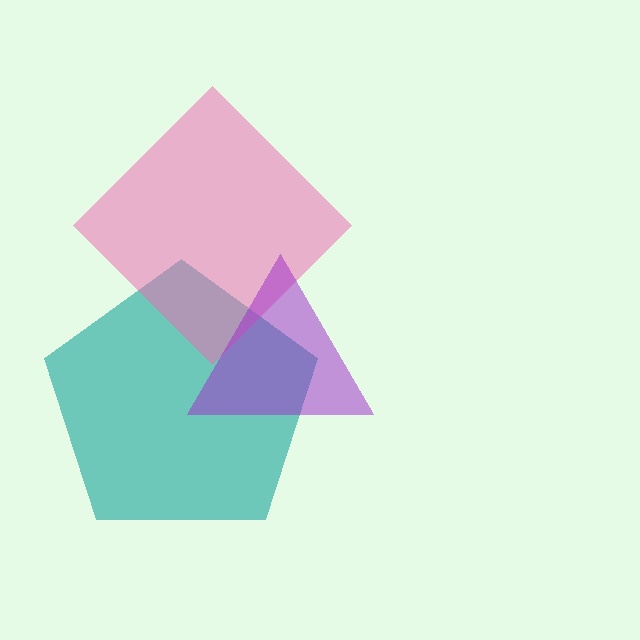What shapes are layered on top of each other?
The layered shapes are: a teal pentagon, a pink diamond, a purple triangle.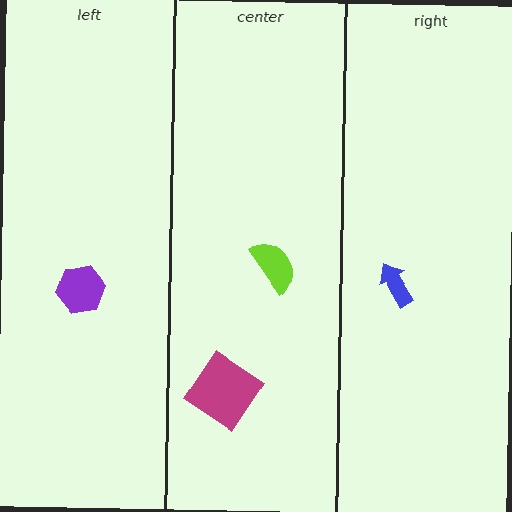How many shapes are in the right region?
1.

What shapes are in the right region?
The blue arrow.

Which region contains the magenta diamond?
The center region.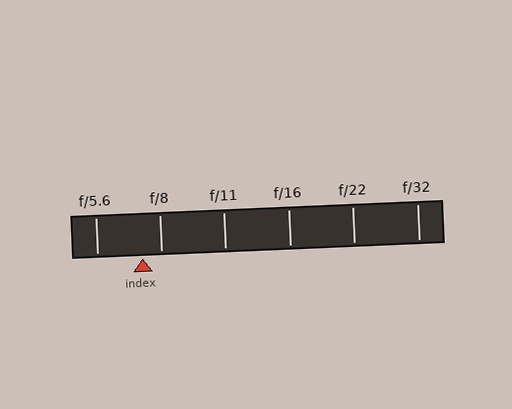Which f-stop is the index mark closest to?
The index mark is closest to f/8.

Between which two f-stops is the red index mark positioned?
The index mark is between f/5.6 and f/8.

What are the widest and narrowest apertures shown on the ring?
The widest aperture shown is f/5.6 and the narrowest is f/32.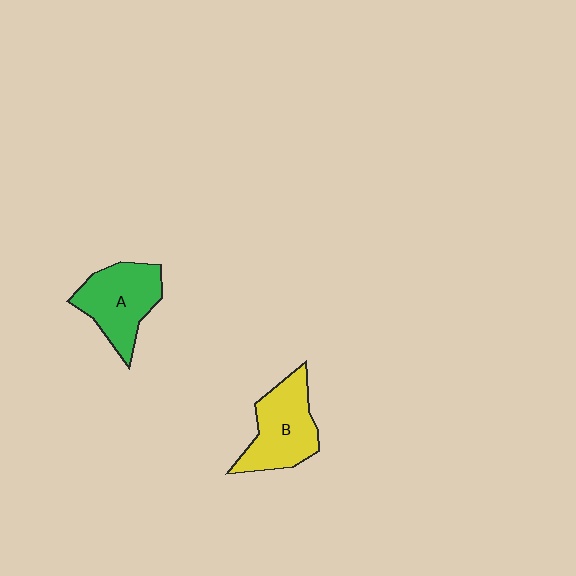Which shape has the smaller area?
Shape A (green).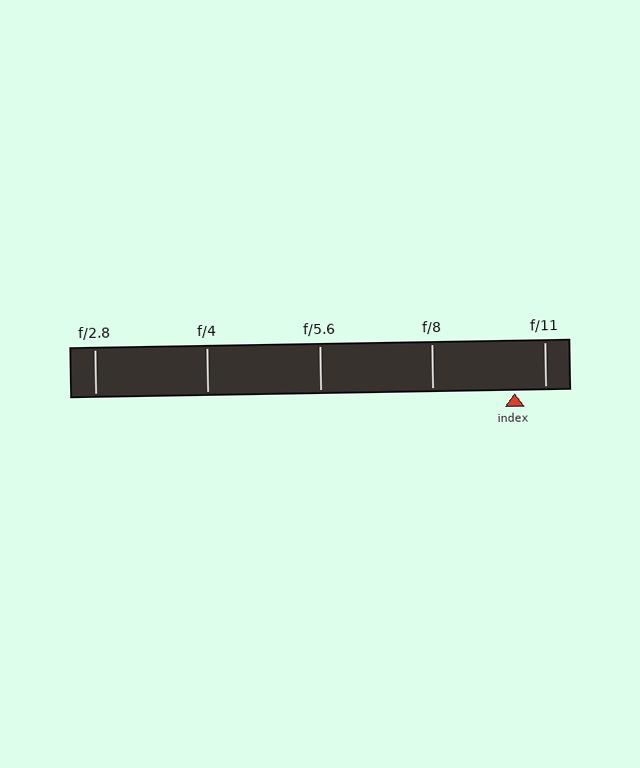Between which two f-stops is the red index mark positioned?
The index mark is between f/8 and f/11.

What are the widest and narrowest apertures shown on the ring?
The widest aperture shown is f/2.8 and the narrowest is f/11.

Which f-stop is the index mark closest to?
The index mark is closest to f/11.